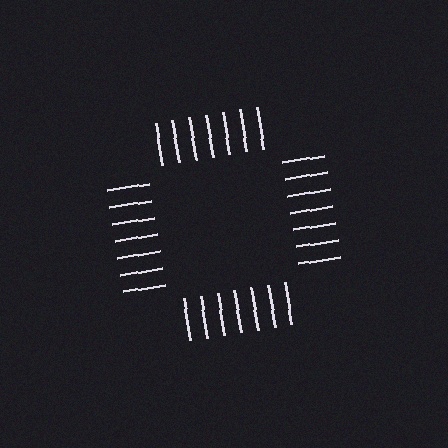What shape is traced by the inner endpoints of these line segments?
An illusory square — the line segments terminate on its edges but no continuous stroke is drawn.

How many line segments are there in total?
28 — 7 along each of the 4 edges.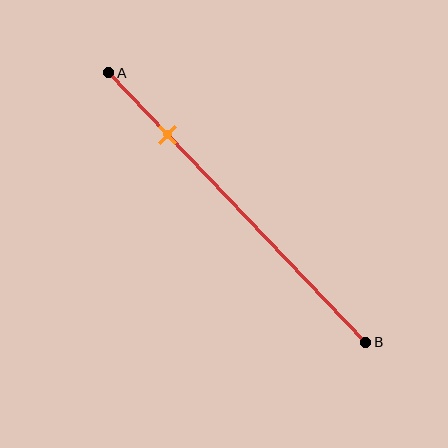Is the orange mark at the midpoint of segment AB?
No, the mark is at about 25% from A, not at the 50% midpoint.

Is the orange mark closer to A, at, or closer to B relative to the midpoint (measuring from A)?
The orange mark is closer to point A than the midpoint of segment AB.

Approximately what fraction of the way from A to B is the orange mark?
The orange mark is approximately 25% of the way from A to B.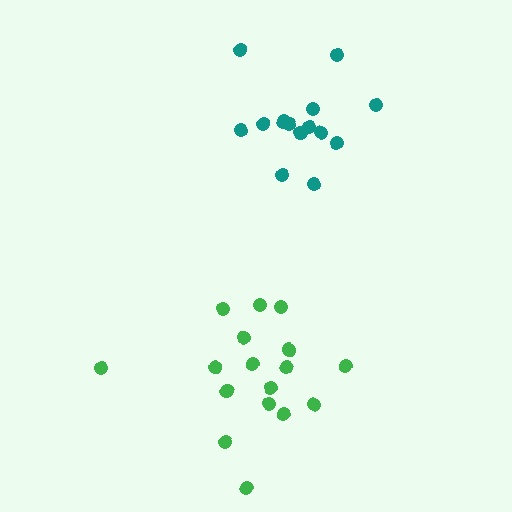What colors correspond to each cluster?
The clusters are colored: teal, green.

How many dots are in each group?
Group 1: 14 dots, Group 2: 17 dots (31 total).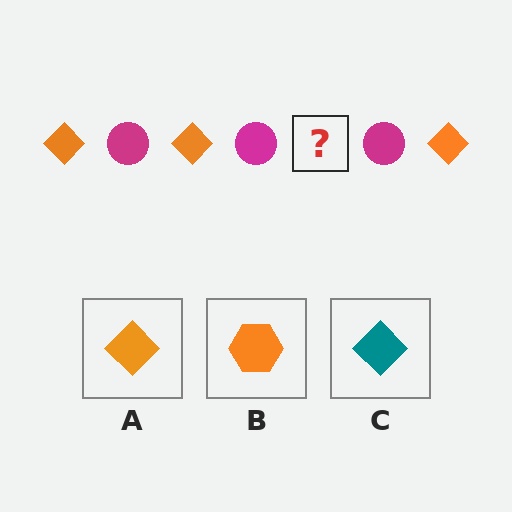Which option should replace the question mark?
Option A.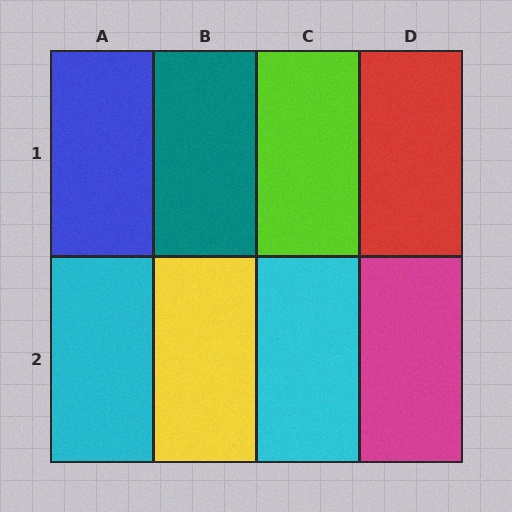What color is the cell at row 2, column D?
Magenta.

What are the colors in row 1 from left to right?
Blue, teal, lime, red.